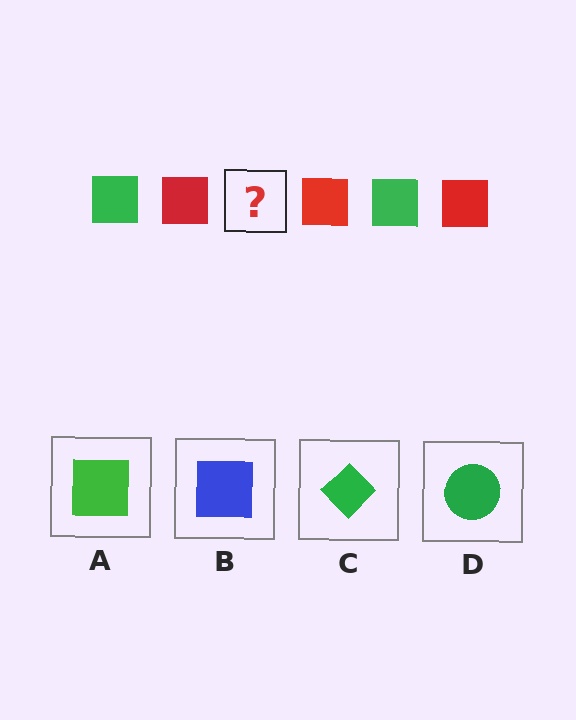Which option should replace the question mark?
Option A.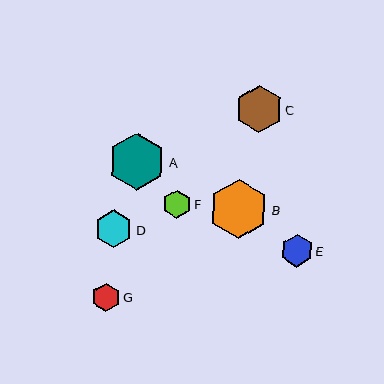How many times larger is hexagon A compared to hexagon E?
Hexagon A is approximately 1.7 times the size of hexagon E.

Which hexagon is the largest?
Hexagon B is the largest with a size of approximately 59 pixels.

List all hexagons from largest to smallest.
From largest to smallest: B, A, C, D, E, F, G.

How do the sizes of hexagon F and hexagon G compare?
Hexagon F and hexagon G are approximately the same size.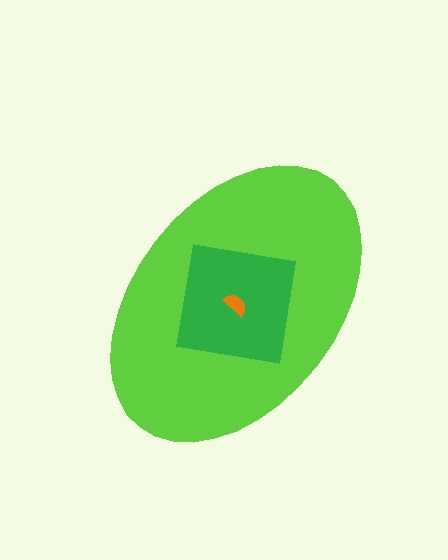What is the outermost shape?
The lime ellipse.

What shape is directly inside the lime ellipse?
The green square.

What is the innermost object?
The orange semicircle.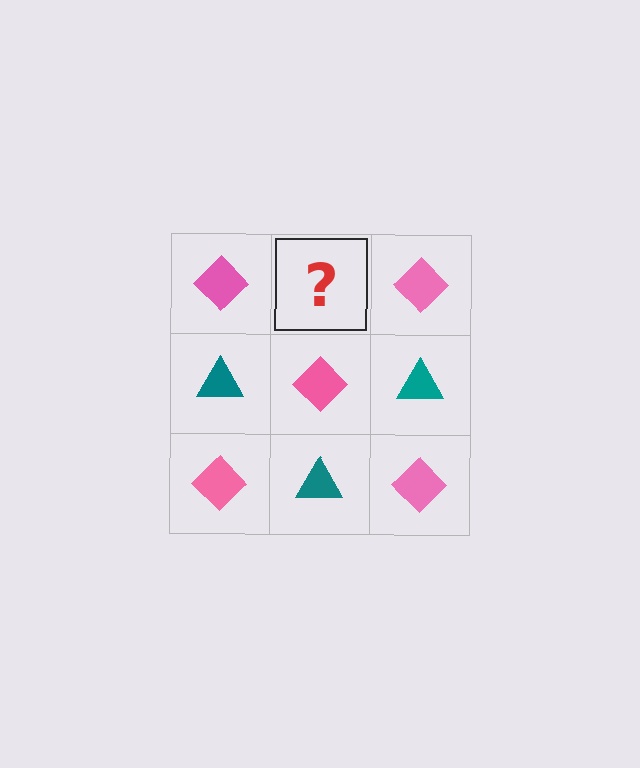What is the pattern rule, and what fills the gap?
The rule is that it alternates pink diamond and teal triangle in a checkerboard pattern. The gap should be filled with a teal triangle.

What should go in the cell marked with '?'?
The missing cell should contain a teal triangle.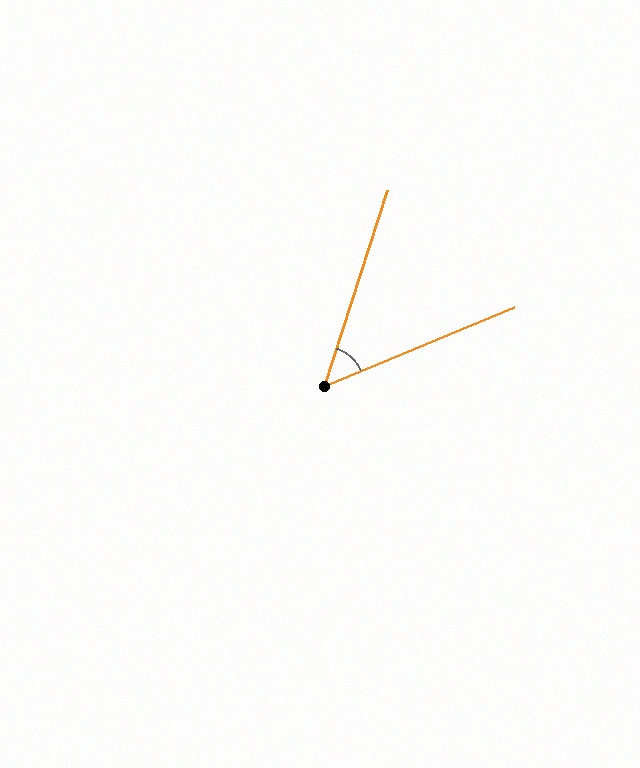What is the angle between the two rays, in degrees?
Approximately 50 degrees.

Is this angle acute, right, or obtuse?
It is acute.